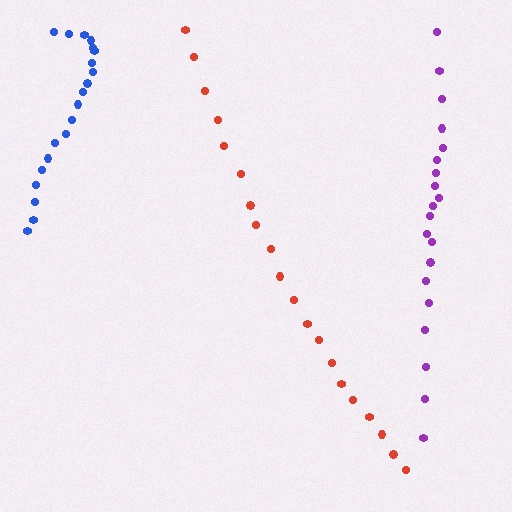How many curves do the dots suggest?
There are 3 distinct paths.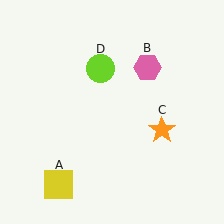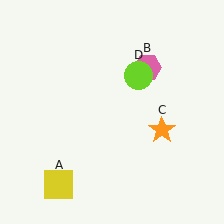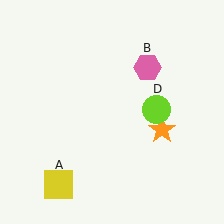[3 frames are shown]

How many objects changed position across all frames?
1 object changed position: lime circle (object D).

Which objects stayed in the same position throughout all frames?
Yellow square (object A) and pink hexagon (object B) and orange star (object C) remained stationary.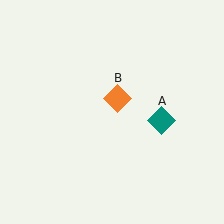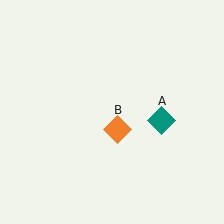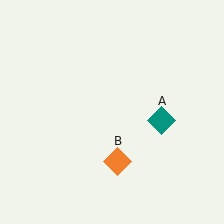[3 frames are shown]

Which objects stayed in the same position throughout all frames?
Teal diamond (object A) remained stationary.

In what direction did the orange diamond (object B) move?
The orange diamond (object B) moved down.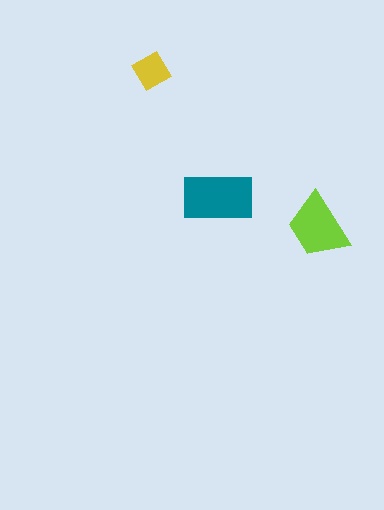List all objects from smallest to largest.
The yellow diamond, the lime trapezoid, the teal rectangle.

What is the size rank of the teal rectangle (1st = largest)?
1st.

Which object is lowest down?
The lime trapezoid is bottommost.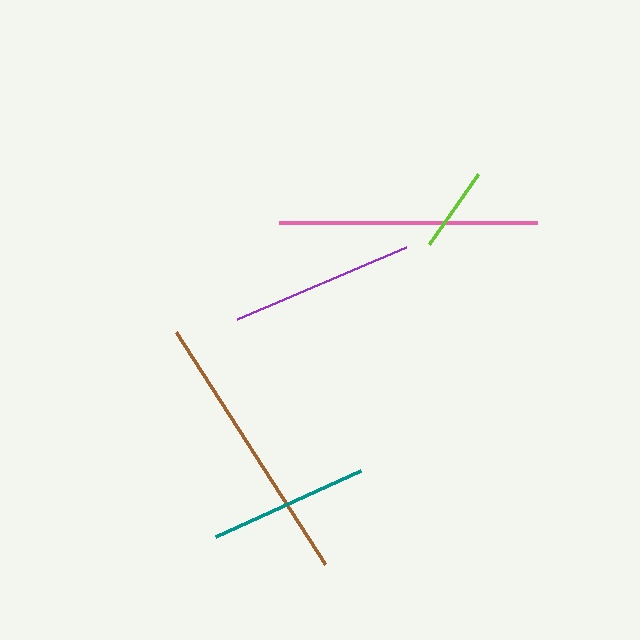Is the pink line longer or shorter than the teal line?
The pink line is longer than the teal line.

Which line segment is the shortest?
The lime line is the shortest at approximately 86 pixels.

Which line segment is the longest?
The brown line is the longest at approximately 276 pixels.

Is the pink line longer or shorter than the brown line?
The brown line is longer than the pink line.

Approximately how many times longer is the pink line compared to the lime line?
The pink line is approximately 3.0 times the length of the lime line.